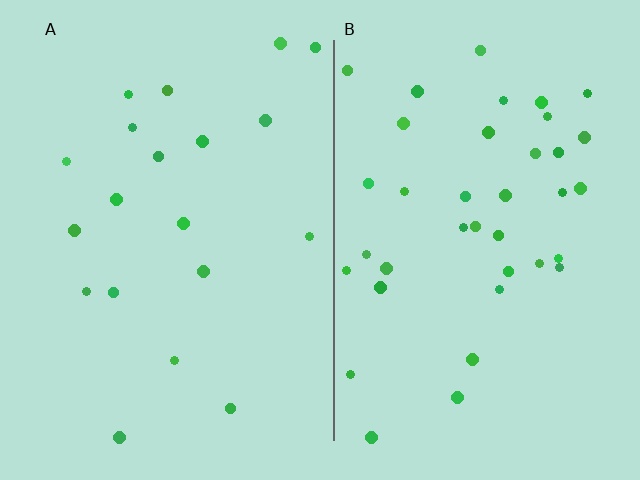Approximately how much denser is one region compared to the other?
Approximately 2.0× — region B over region A.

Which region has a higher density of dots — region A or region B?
B (the right).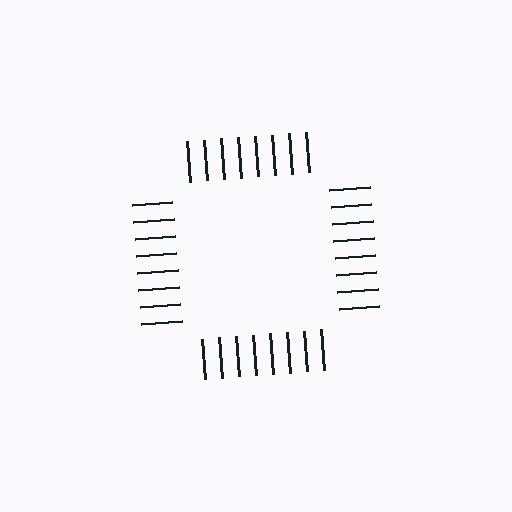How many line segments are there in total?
32 — 8 along each of the 4 edges.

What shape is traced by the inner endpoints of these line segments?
An illusory square — the line segments terminate on its edges but no continuous stroke is drawn.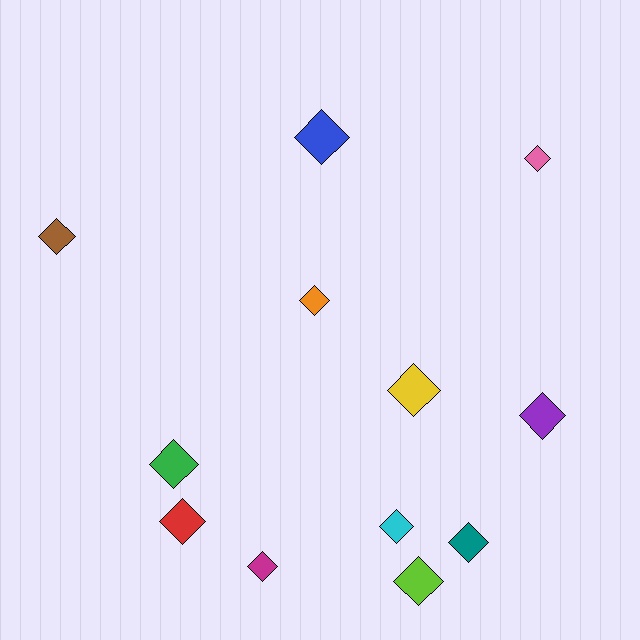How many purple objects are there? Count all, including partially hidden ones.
There is 1 purple object.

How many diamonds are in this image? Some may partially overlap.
There are 12 diamonds.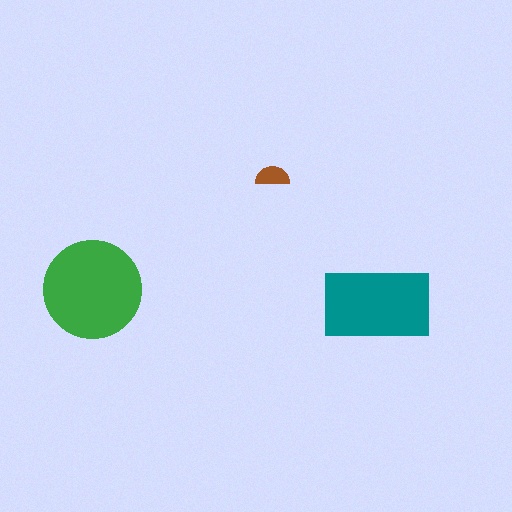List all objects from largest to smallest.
The green circle, the teal rectangle, the brown semicircle.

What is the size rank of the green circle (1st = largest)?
1st.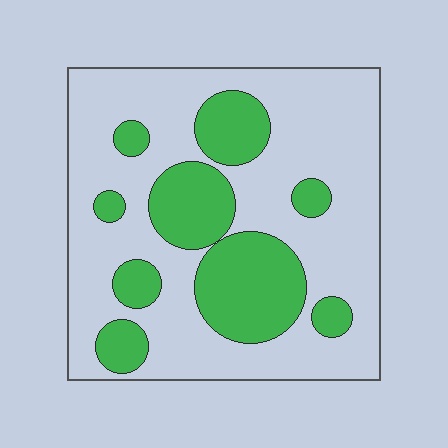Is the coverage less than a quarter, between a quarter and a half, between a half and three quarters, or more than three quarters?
Between a quarter and a half.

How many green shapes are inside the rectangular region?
9.